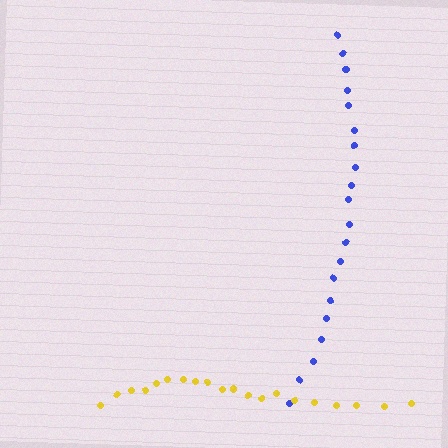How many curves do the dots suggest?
There are 2 distinct paths.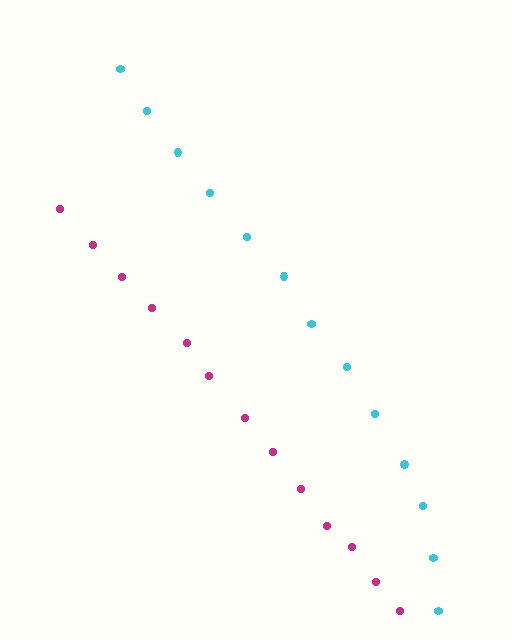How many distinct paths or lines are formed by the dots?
There are 2 distinct paths.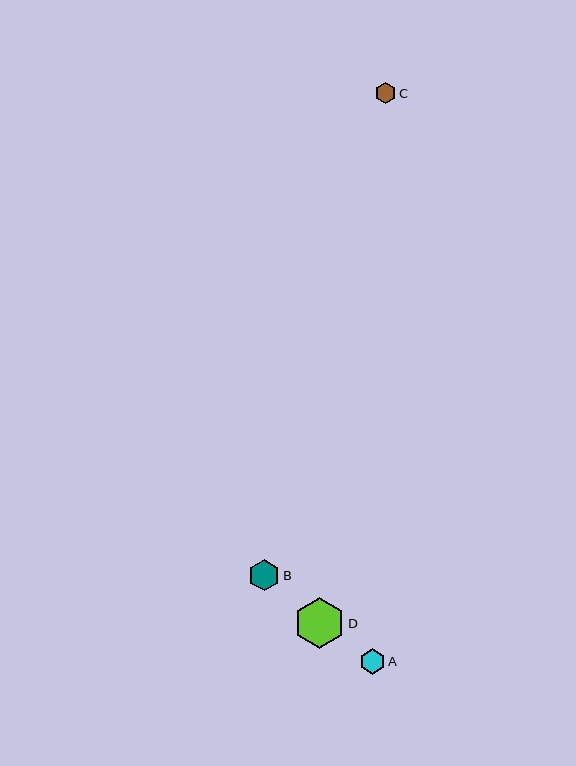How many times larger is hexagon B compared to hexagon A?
Hexagon B is approximately 1.2 times the size of hexagon A.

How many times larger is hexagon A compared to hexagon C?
Hexagon A is approximately 1.2 times the size of hexagon C.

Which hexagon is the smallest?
Hexagon C is the smallest with a size of approximately 21 pixels.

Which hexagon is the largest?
Hexagon D is the largest with a size of approximately 51 pixels.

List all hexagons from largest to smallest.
From largest to smallest: D, B, A, C.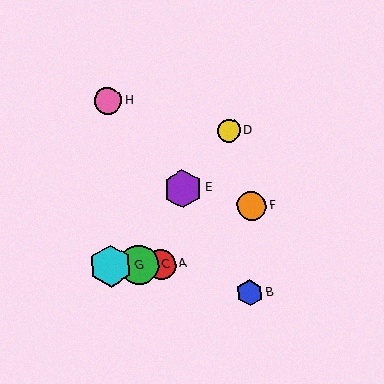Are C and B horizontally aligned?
No, C is at y≈265 and B is at y≈293.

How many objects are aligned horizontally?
3 objects (A, C, G) are aligned horizontally.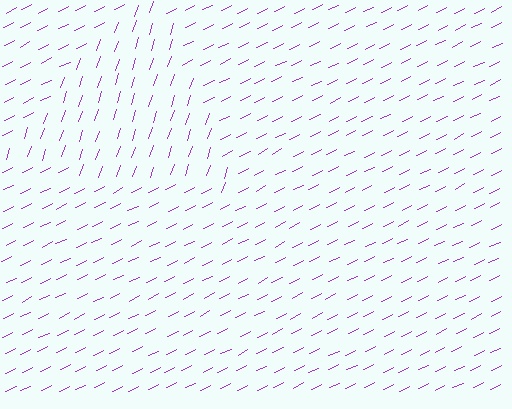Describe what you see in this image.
The image is filled with small purple line segments. A triangle region in the image has lines oriented differently from the surrounding lines, creating a visible texture boundary.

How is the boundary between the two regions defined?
The boundary is defined purely by a change in line orientation (approximately 45 degrees difference). All lines are the same color and thickness.